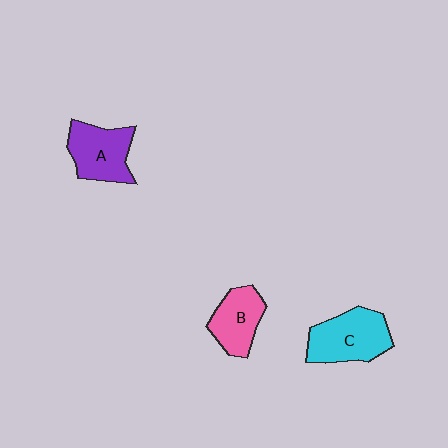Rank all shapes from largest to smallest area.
From largest to smallest: C (cyan), A (purple), B (pink).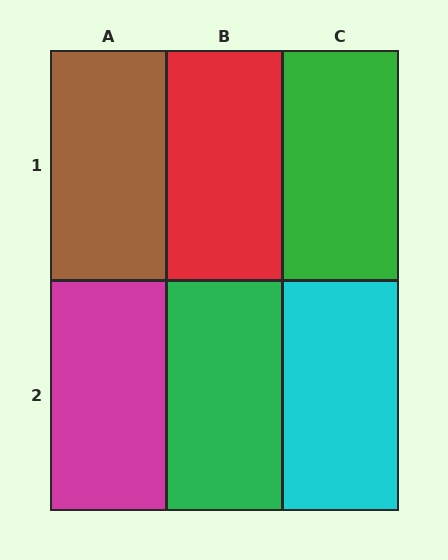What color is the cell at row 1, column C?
Green.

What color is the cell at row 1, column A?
Brown.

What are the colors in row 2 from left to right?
Magenta, green, cyan.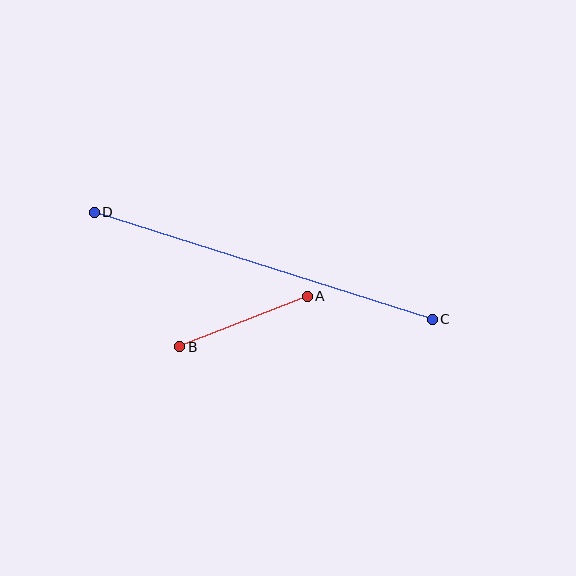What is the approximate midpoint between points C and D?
The midpoint is at approximately (263, 266) pixels.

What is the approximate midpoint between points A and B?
The midpoint is at approximately (244, 321) pixels.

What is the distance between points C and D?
The distance is approximately 355 pixels.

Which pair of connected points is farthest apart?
Points C and D are farthest apart.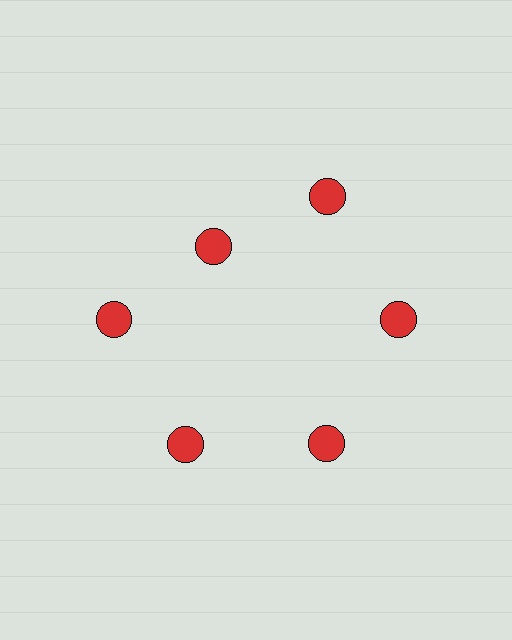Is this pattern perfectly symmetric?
No. The 6 red circles are arranged in a ring, but one element near the 11 o'clock position is pulled inward toward the center, breaking the 6-fold rotational symmetry.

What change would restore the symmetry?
The symmetry would be restored by moving it outward, back onto the ring so that all 6 circles sit at equal angles and equal distance from the center.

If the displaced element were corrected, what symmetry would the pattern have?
It would have 6-fold rotational symmetry — the pattern would map onto itself every 60 degrees.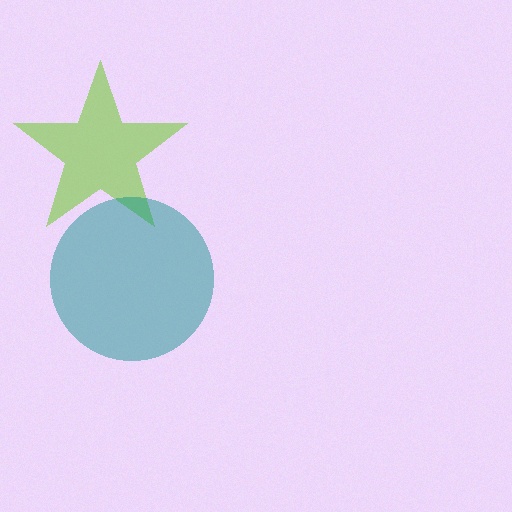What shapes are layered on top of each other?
The layered shapes are: a lime star, a teal circle.